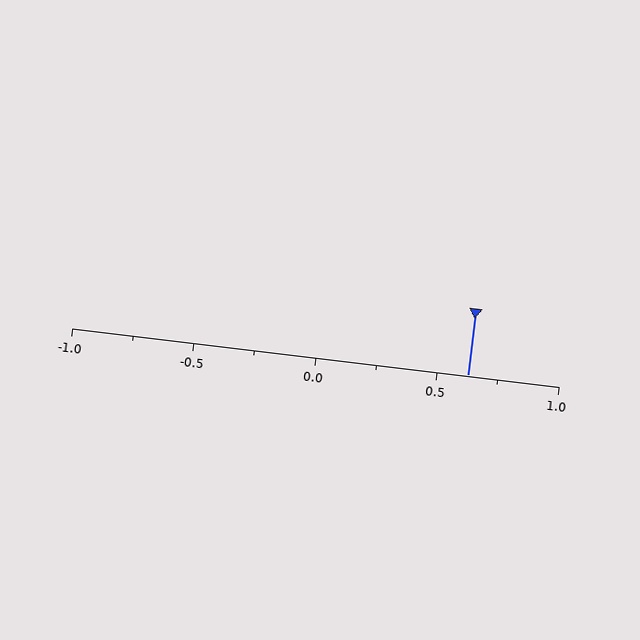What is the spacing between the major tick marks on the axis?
The major ticks are spaced 0.5 apart.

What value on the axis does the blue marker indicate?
The marker indicates approximately 0.62.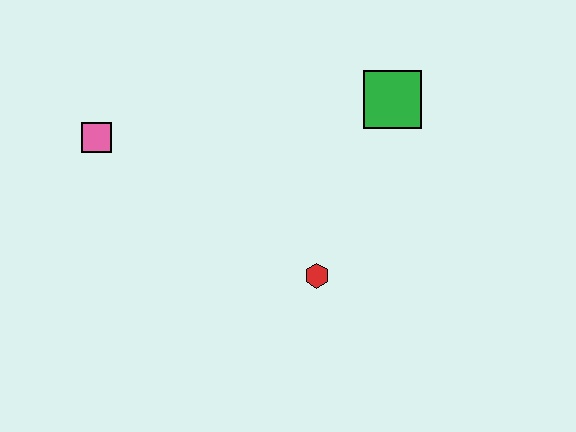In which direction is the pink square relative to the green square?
The pink square is to the left of the green square.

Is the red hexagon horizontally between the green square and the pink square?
Yes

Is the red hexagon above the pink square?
No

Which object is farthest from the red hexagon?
The pink square is farthest from the red hexagon.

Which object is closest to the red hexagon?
The green square is closest to the red hexagon.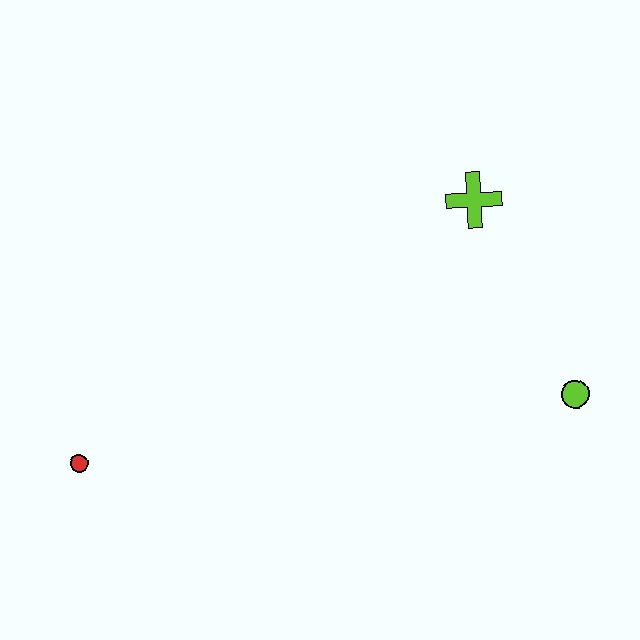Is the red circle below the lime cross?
Yes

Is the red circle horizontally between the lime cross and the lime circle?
No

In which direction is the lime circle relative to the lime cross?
The lime circle is below the lime cross.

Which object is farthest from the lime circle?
The red circle is farthest from the lime circle.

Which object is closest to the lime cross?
The lime circle is closest to the lime cross.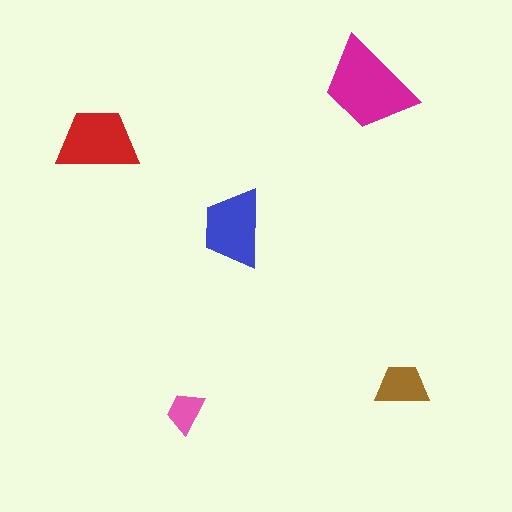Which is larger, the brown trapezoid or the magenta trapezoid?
The magenta one.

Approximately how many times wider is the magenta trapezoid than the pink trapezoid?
About 2.5 times wider.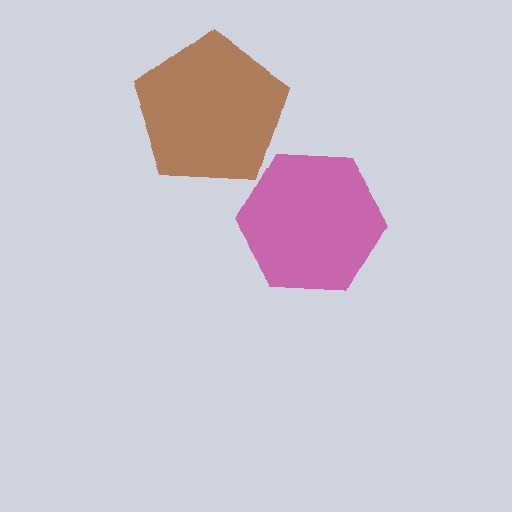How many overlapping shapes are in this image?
There are 2 overlapping shapes in the image.